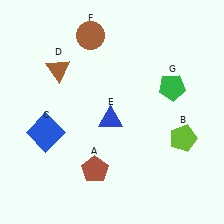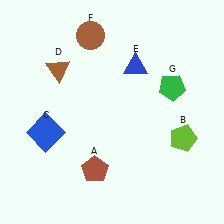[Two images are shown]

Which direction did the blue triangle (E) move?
The blue triangle (E) moved up.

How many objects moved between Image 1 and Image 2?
1 object moved between the two images.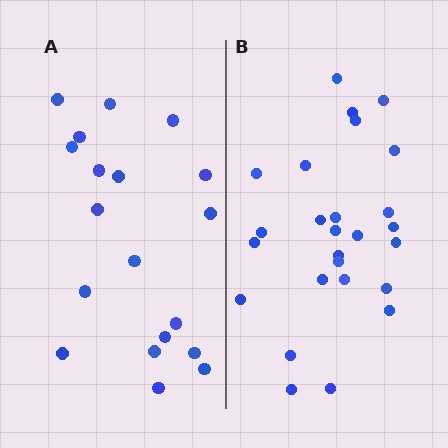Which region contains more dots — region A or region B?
Region B (the right region) has more dots.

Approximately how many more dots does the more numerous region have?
Region B has roughly 8 or so more dots than region A.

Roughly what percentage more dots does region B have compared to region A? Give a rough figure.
About 35% more.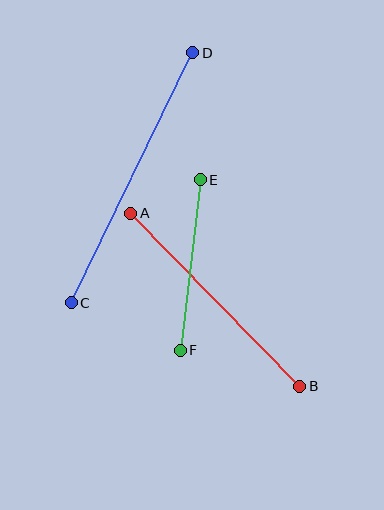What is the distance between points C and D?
The distance is approximately 278 pixels.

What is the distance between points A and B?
The distance is approximately 241 pixels.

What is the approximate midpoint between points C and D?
The midpoint is at approximately (132, 178) pixels.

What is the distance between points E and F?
The distance is approximately 172 pixels.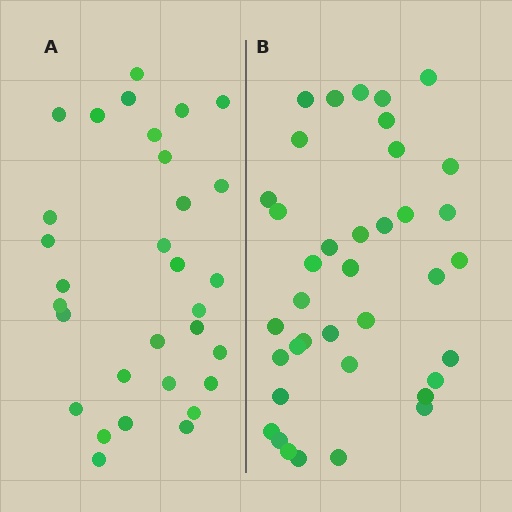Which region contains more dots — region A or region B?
Region B (the right region) has more dots.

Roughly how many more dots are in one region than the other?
Region B has roughly 8 or so more dots than region A.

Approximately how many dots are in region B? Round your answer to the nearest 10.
About 40 dots. (The exact count is 38, which rounds to 40.)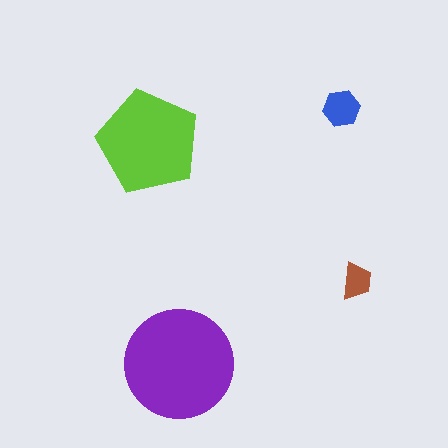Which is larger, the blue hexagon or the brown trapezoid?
The blue hexagon.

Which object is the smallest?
The brown trapezoid.